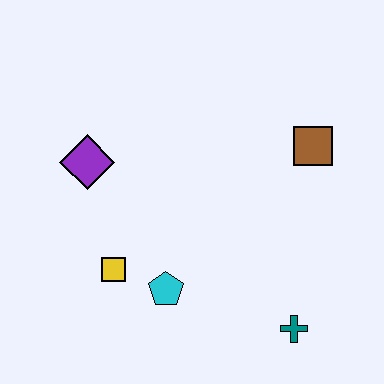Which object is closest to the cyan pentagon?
The yellow square is closest to the cyan pentagon.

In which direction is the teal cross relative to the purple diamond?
The teal cross is to the right of the purple diamond.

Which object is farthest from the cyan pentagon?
The brown square is farthest from the cyan pentagon.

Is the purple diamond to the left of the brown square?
Yes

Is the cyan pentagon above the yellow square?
No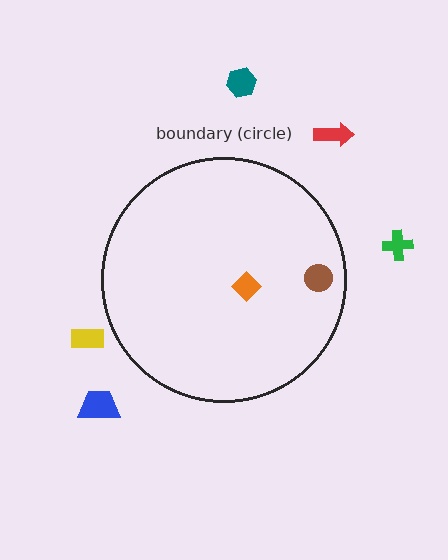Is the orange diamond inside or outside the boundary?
Inside.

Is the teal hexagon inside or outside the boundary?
Outside.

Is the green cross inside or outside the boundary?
Outside.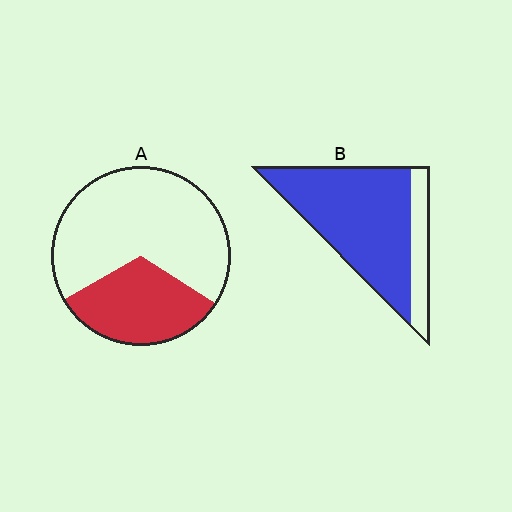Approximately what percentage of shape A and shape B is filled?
A is approximately 35% and B is approximately 80%.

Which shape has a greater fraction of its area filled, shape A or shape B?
Shape B.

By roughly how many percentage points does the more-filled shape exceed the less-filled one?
By roughly 45 percentage points (B over A).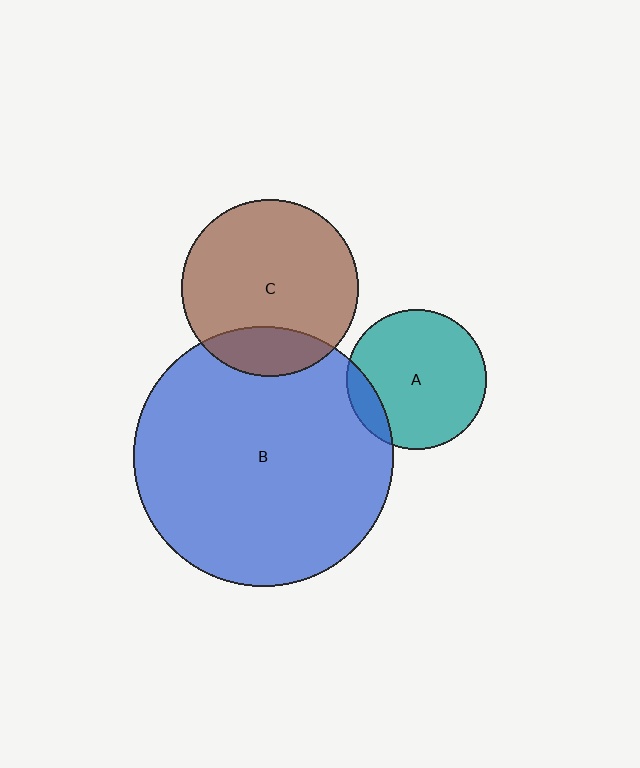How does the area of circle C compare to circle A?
Approximately 1.6 times.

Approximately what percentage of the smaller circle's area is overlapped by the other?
Approximately 20%.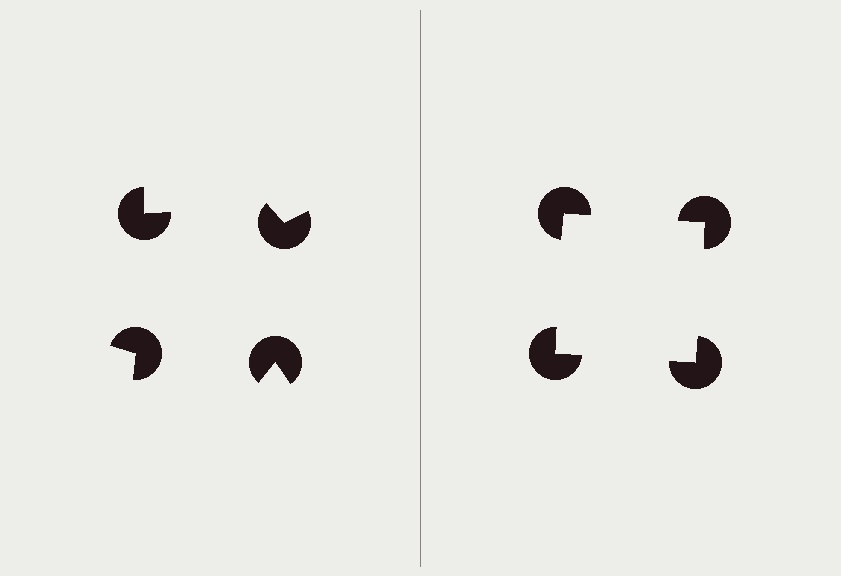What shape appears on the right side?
An illusory square.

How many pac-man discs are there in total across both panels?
8 — 4 on each side.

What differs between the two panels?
The pac-man discs are positioned identically on both sides; only the wedge orientations differ. On the right they align to a square; on the left they are misaligned.